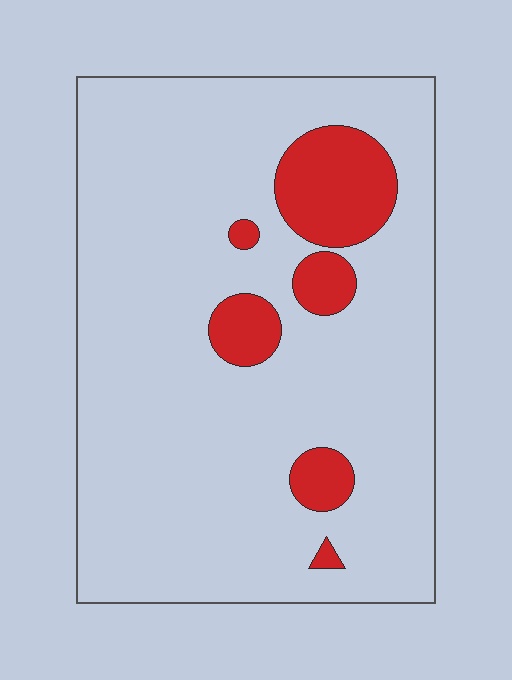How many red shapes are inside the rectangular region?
6.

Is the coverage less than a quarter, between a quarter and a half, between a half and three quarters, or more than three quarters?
Less than a quarter.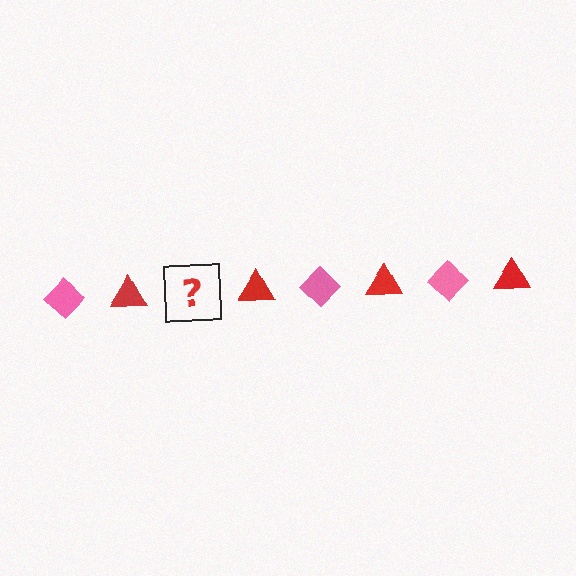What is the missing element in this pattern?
The missing element is a pink diamond.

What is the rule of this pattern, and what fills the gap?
The rule is that the pattern alternates between pink diamond and red triangle. The gap should be filled with a pink diamond.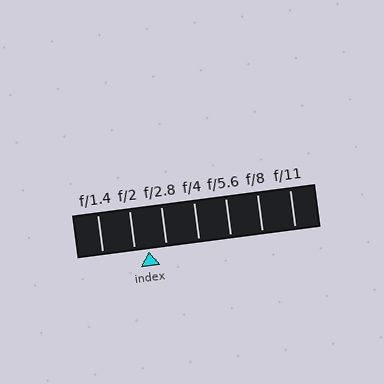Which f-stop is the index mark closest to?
The index mark is closest to f/2.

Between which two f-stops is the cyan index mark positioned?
The index mark is between f/2 and f/2.8.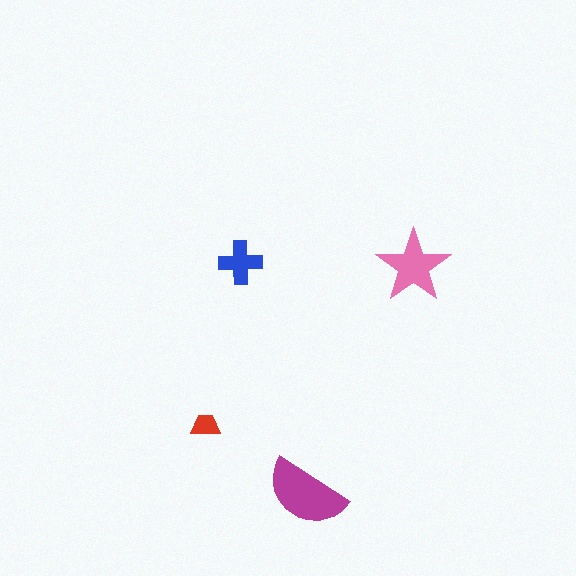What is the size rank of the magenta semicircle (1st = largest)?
1st.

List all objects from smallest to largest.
The red trapezoid, the blue cross, the pink star, the magenta semicircle.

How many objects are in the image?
There are 4 objects in the image.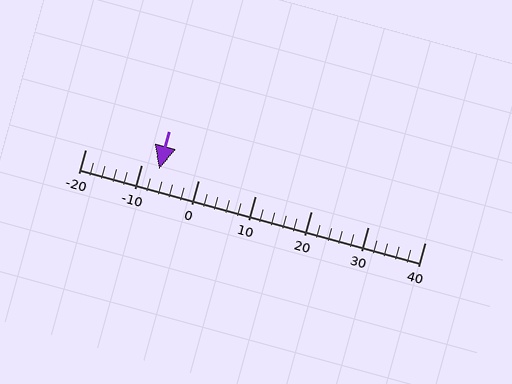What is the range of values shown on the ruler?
The ruler shows values from -20 to 40.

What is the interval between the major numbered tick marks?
The major tick marks are spaced 10 units apart.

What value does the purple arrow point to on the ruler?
The purple arrow points to approximately -7.